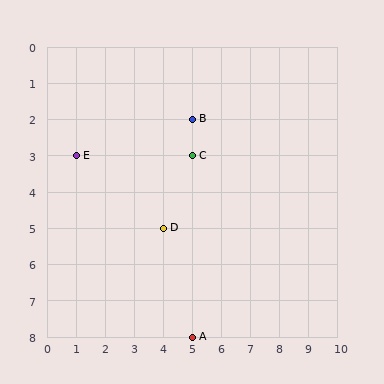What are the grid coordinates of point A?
Point A is at grid coordinates (5, 8).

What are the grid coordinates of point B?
Point B is at grid coordinates (5, 2).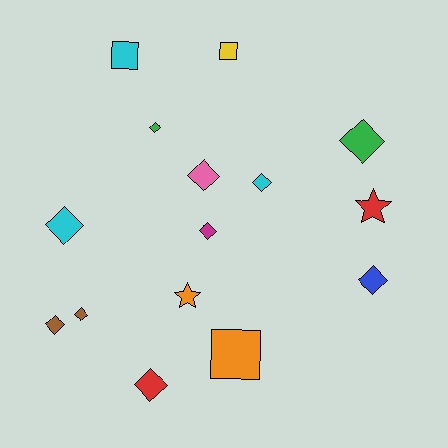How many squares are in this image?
There are 3 squares.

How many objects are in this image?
There are 15 objects.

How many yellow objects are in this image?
There is 1 yellow object.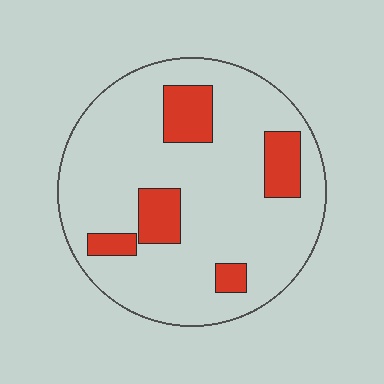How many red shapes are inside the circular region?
5.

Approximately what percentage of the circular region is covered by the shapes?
Approximately 15%.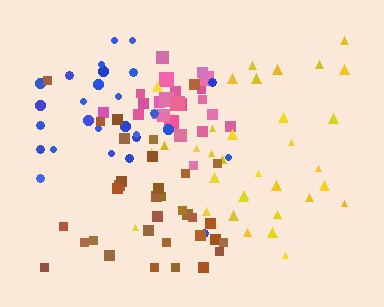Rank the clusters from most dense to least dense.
pink, brown, blue, yellow.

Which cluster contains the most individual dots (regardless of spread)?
Yellow (35).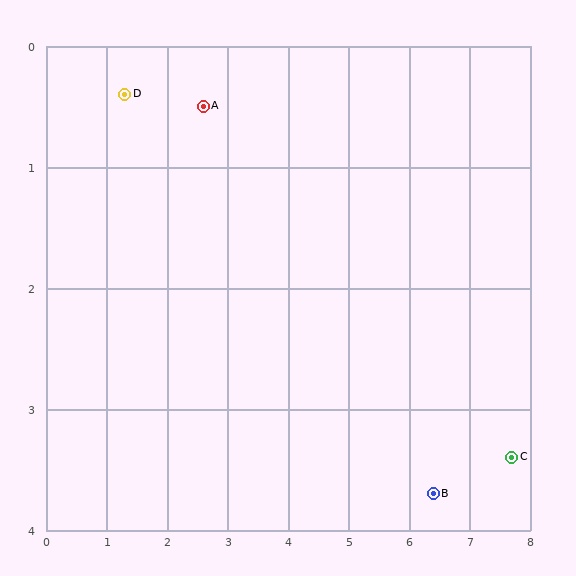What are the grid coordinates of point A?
Point A is at approximately (2.6, 0.5).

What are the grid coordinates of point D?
Point D is at approximately (1.3, 0.4).